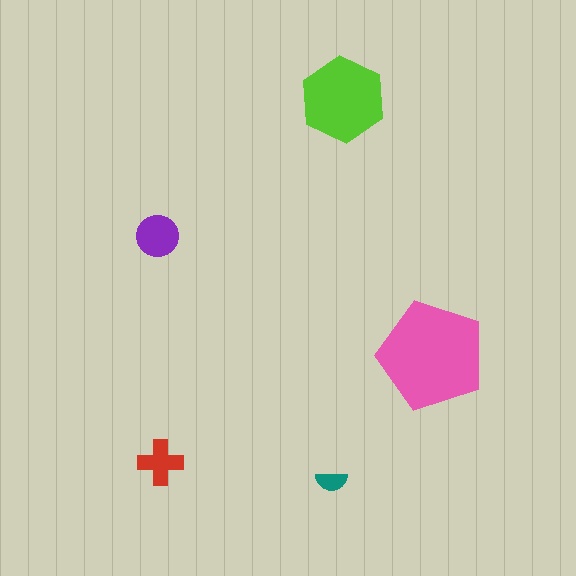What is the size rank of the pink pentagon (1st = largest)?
1st.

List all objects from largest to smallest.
The pink pentagon, the lime hexagon, the purple circle, the red cross, the teal semicircle.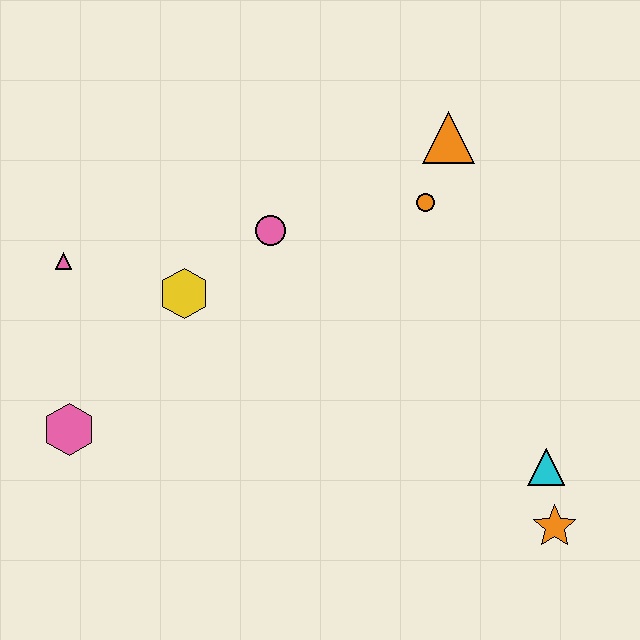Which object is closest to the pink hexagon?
The pink triangle is closest to the pink hexagon.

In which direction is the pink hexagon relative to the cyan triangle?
The pink hexagon is to the left of the cyan triangle.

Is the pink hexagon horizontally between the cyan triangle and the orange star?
No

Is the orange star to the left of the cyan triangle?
No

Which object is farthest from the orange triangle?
The pink hexagon is farthest from the orange triangle.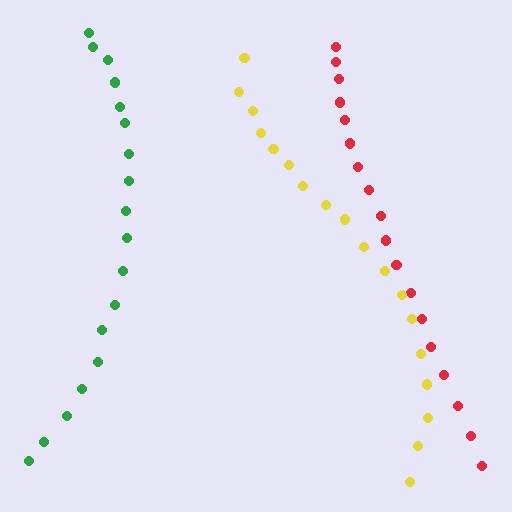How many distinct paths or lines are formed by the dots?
There are 3 distinct paths.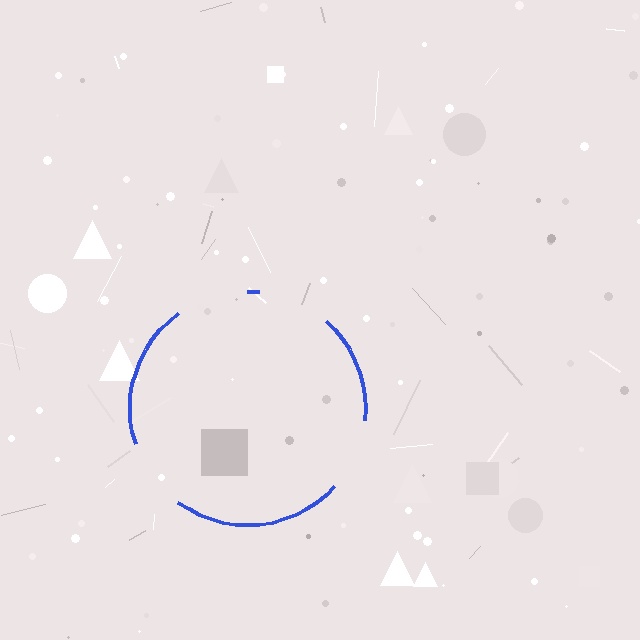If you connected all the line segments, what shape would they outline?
They would outline a circle.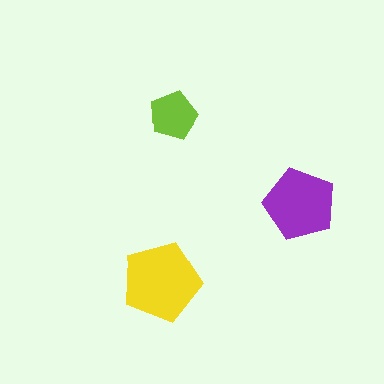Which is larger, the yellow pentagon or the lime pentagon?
The yellow one.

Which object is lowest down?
The yellow pentagon is bottommost.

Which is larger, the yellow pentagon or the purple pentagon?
The yellow one.